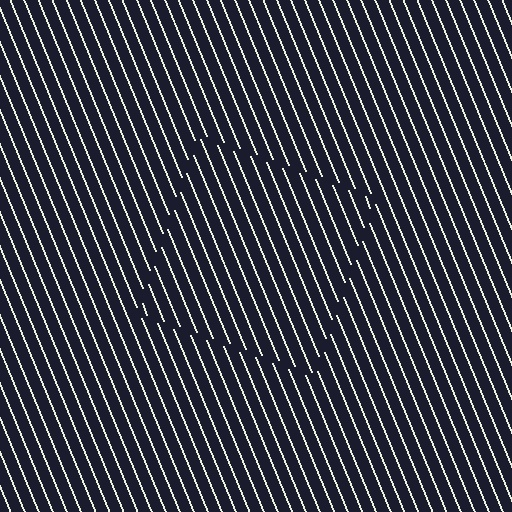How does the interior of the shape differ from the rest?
The interior of the shape contains the same grating, shifted by half a period — the contour is defined by the phase discontinuity where line-ends from the inner and outer gratings abut.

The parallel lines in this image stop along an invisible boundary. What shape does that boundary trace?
An illusory square. The interior of the shape contains the same grating, shifted by half a period — the contour is defined by the phase discontinuity where line-ends from the inner and outer gratings abut.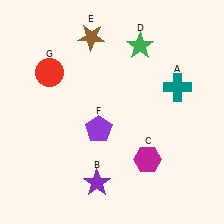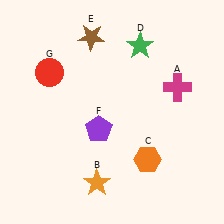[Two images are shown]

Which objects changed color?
A changed from teal to magenta. B changed from purple to orange. C changed from magenta to orange.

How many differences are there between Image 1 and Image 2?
There are 3 differences between the two images.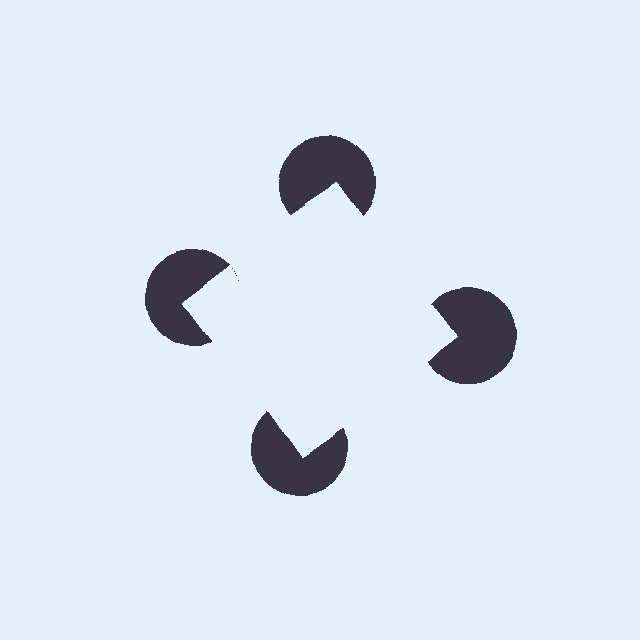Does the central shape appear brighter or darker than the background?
It typically appears slightly brighter than the background, even though no actual brightness change is drawn.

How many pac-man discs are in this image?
There are 4 — one at each vertex of the illusory square.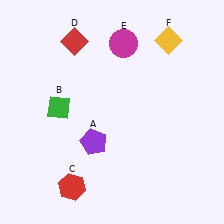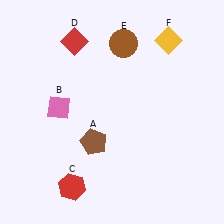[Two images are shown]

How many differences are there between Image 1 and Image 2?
There are 3 differences between the two images.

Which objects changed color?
A changed from purple to brown. B changed from green to pink. E changed from magenta to brown.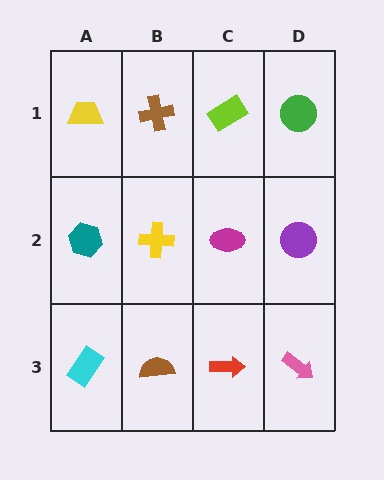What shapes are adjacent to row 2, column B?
A brown cross (row 1, column B), a brown semicircle (row 3, column B), a teal hexagon (row 2, column A), a magenta ellipse (row 2, column C).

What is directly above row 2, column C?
A lime rectangle.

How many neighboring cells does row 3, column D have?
2.